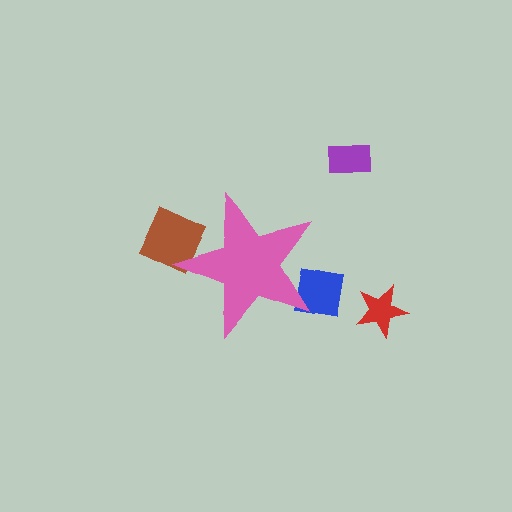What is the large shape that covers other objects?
A pink star.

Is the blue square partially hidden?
Yes, the blue square is partially hidden behind the pink star.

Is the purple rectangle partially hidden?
No, the purple rectangle is fully visible.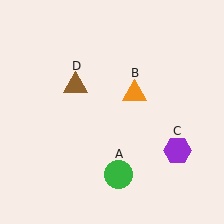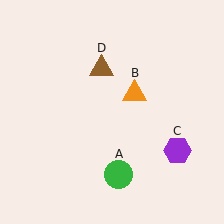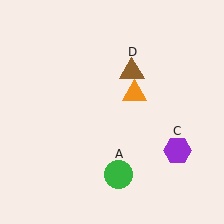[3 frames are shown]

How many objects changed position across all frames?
1 object changed position: brown triangle (object D).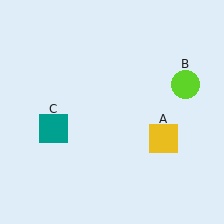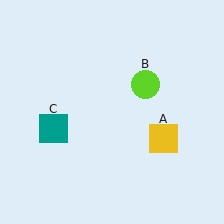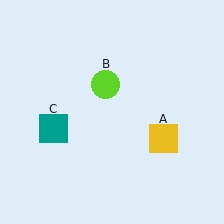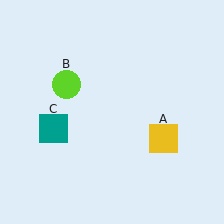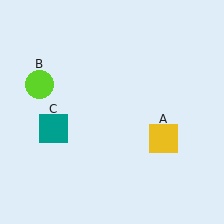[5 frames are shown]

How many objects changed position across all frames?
1 object changed position: lime circle (object B).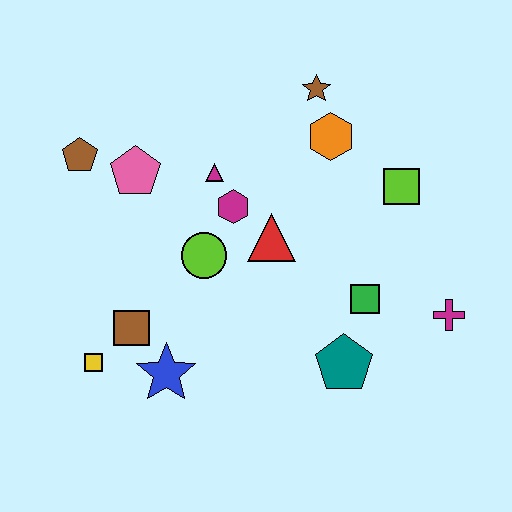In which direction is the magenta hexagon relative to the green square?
The magenta hexagon is to the left of the green square.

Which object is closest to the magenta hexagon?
The magenta triangle is closest to the magenta hexagon.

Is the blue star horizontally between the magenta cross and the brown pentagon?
Yes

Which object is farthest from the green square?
The brown pentagon is farthest from the green square.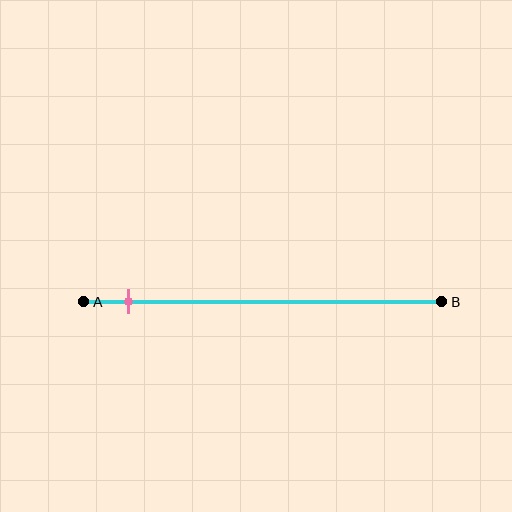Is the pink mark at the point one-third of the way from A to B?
No, the mark is at about 15% from A, not at the 33% one-third point.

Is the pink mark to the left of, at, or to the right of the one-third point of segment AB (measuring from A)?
The pink mark is to the left of the one-third point of segment AB.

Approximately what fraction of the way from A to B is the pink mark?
The pink mark is approximately 15% of the way from A to B.